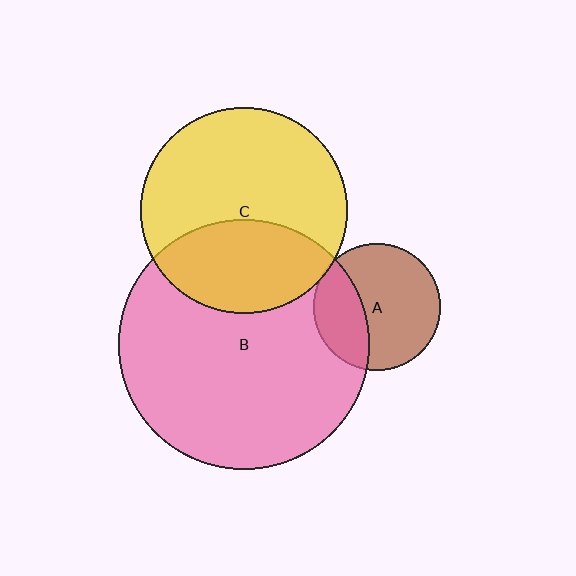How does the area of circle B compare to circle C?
Approximately 1.5 times.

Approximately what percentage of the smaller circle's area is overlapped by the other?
Approximately 5%.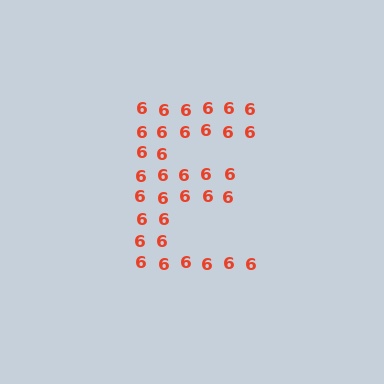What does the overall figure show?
The overall figure shows the letter E.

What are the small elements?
The small elements are digit 6's.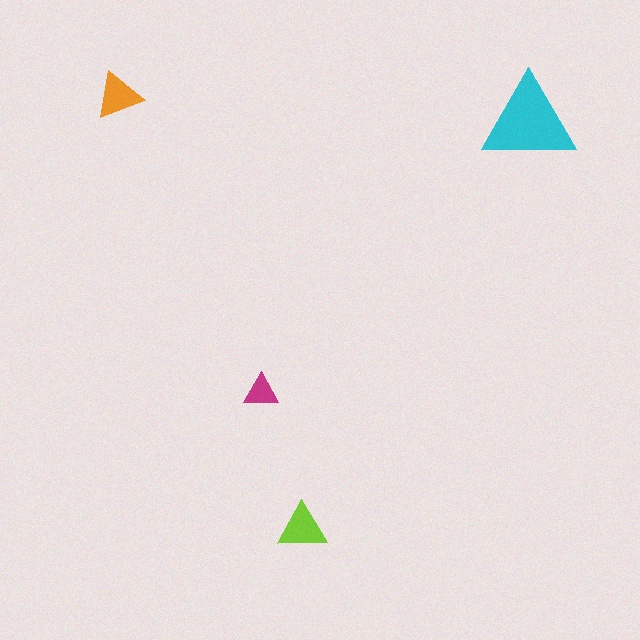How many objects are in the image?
There are 4 objects in the image.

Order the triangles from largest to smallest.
the cyan one, the lime one, the orange one, the magenta one.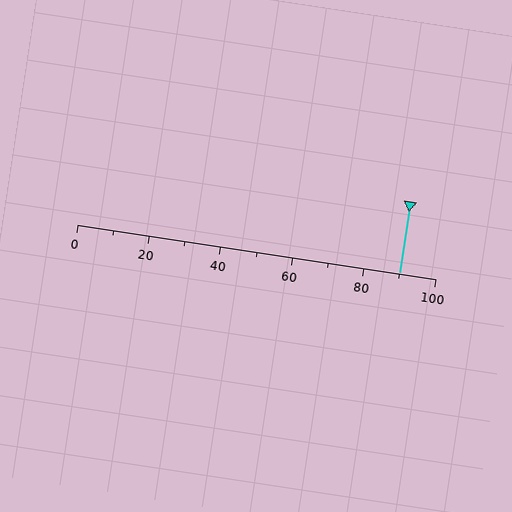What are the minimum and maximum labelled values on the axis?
The axis runs from 0 to 100.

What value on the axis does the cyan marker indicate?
The marker indicates approximately 90.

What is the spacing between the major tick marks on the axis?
The major ticks are spaced 20 apart.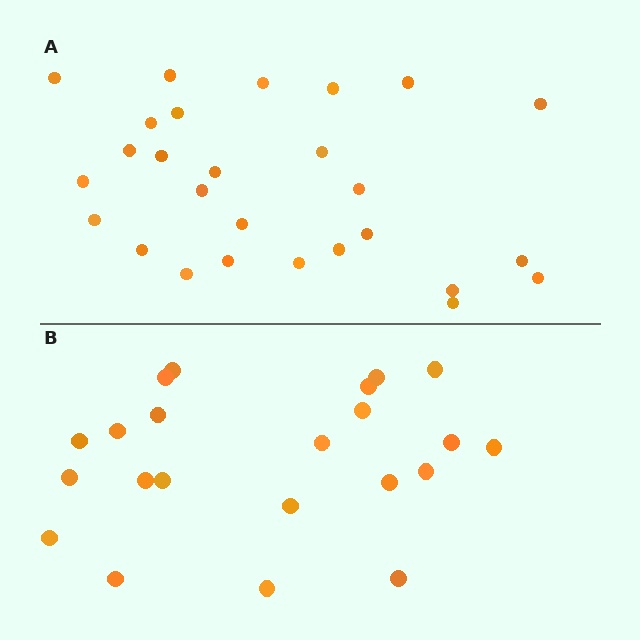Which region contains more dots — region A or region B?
Region A (the top region) has more dots.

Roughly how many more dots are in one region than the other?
Region A has about 5 more dots than region B.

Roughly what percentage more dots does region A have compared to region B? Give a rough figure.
About 25% more.